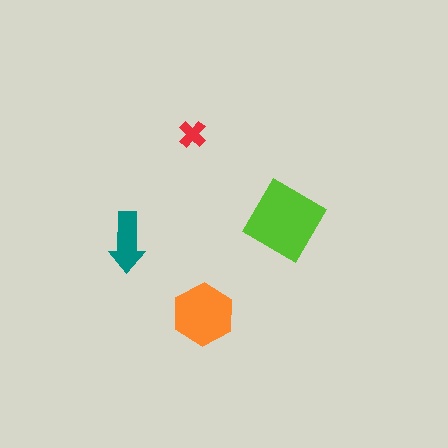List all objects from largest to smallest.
The lime diamond, the orange hexagon, the teal arrow, the red cross.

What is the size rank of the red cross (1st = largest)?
4th.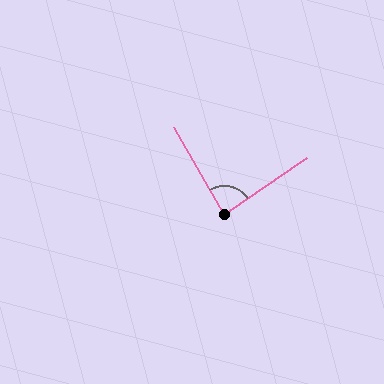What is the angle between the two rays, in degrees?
Approximately 85 degrees.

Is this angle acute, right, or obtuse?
It is approximately a right angle.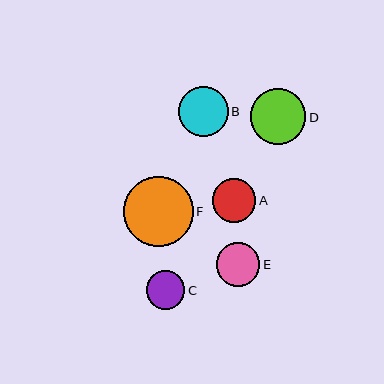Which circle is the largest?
Circle F is the largest with a size of approximately 70 pixels.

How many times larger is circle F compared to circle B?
Circle F is approximately 1.4 times the size of circle B.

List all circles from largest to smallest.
From largest to smallest: F, D, B, A, E, C.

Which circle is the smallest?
Circle C is the smallest with a size of approximately 39 pixels.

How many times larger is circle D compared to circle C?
Circle D is approximately 1.4 times the size of circle C.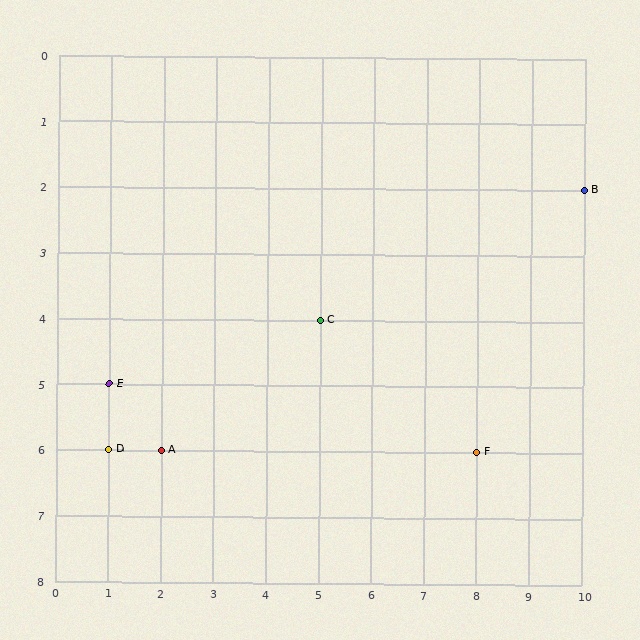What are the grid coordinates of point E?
Point E is at grid coordinates (1, 5).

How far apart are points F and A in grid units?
Points F and A are 6 columns apart.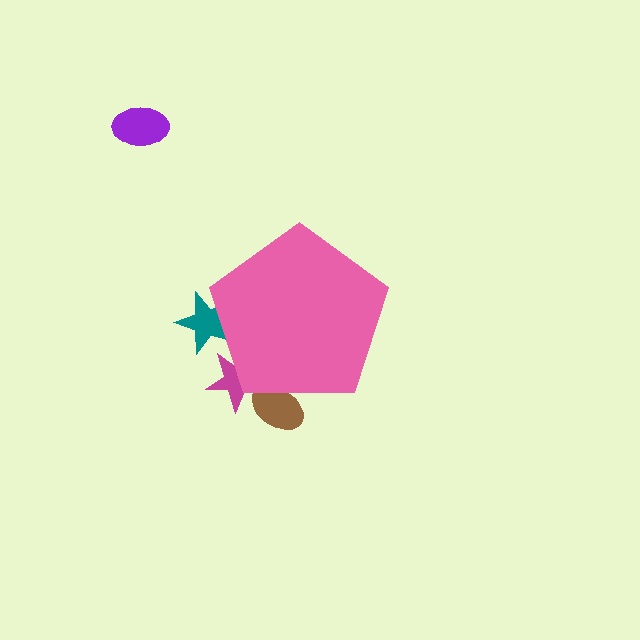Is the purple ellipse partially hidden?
No, the purple ellipse is fully visible.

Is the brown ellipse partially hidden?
Yes, the brown ellipse is partially hidden behind the pink pentagon.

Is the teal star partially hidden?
Yes, the teal star is partially hidden behind the pink pentagon.